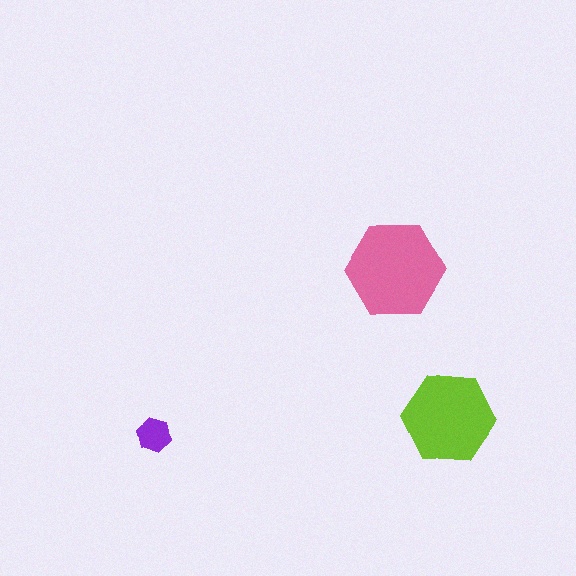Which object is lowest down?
The purple hexagon is bottommost.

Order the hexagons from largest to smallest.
the pink one, the lime one, the purple one.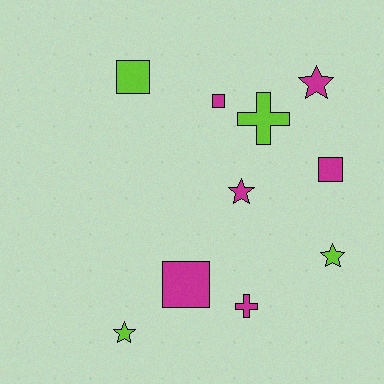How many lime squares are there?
There is 1 lime square.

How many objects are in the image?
There are 10 objects.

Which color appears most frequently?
Magenta, with 6 objects.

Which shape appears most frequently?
Star, with 4 objects.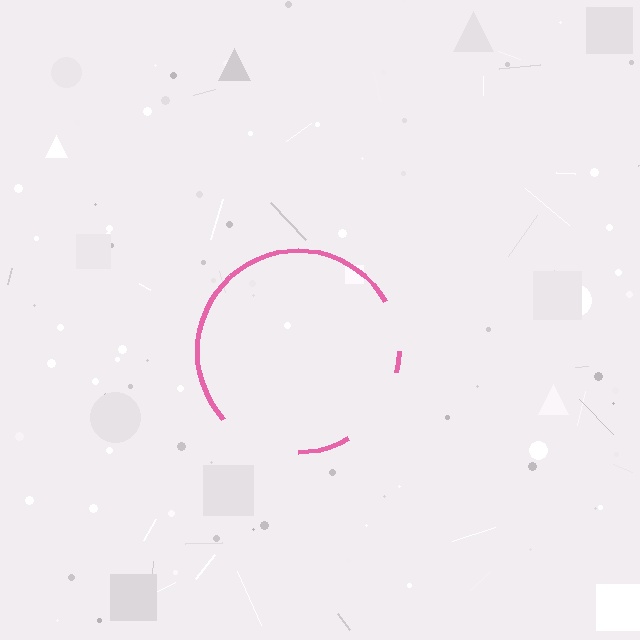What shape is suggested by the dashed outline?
The dashed outline suggests a circle.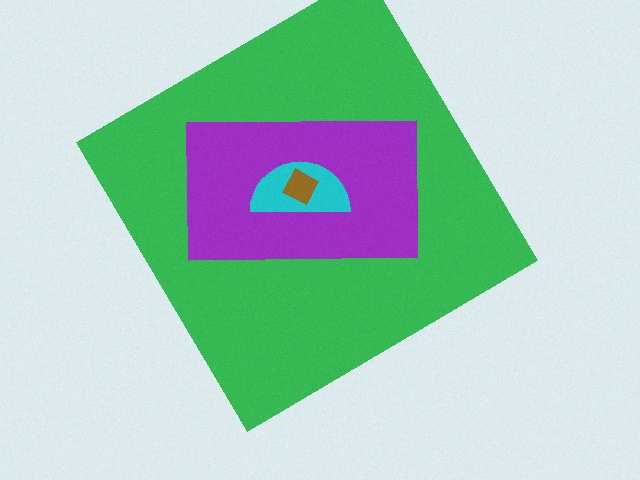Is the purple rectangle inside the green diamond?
Yes.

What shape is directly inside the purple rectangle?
The cyan semicircle.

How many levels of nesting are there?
4.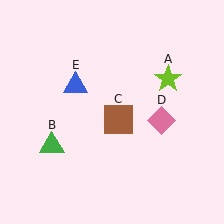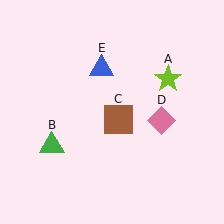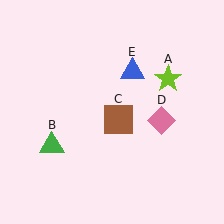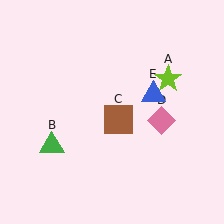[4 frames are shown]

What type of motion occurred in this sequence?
The blue triangle (object E) rotated clockwise around the center of the scene.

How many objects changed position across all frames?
1 object changed position: blue triangle (object E).